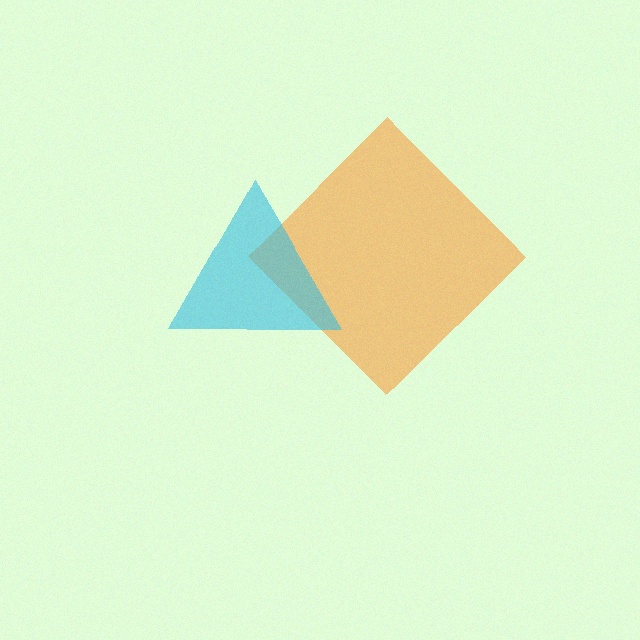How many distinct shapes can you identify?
There are 2 distinct shapes: an orange diamond, a cyan triangle.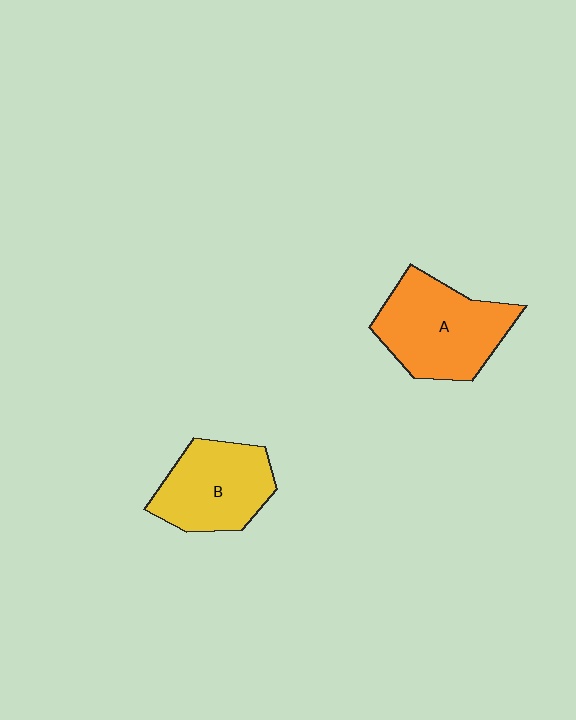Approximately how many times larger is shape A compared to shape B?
Approximately 1.2 times.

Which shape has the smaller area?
Shape B (yellow).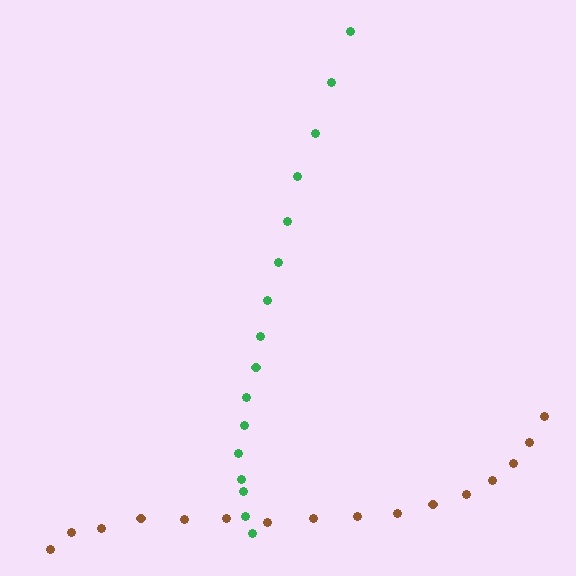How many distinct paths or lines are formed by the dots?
There are 2 distinct paths.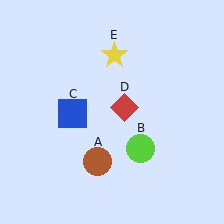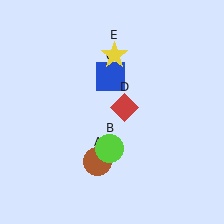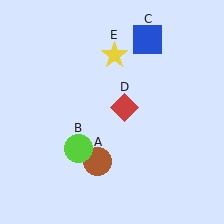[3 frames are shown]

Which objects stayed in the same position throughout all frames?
Brown circle (object A) and red diamond (object D) and yellow star (object E) remained stationary.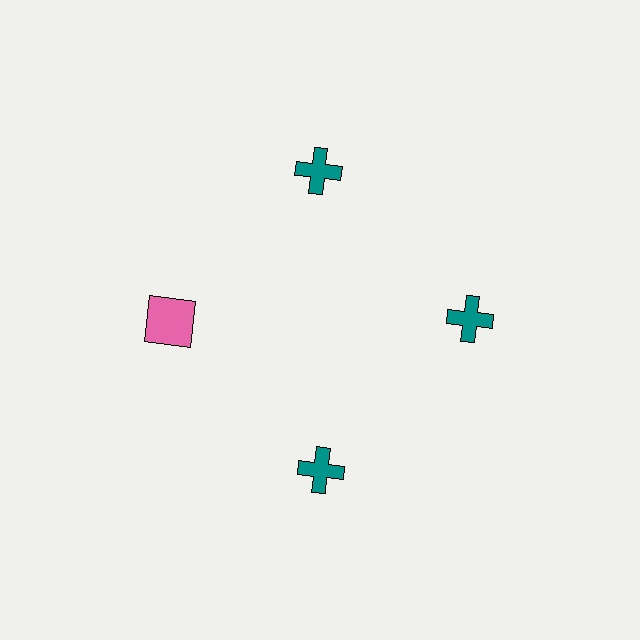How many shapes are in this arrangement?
There are 4 shapes arranged in a ring pattern.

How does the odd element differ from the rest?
It differs in both color (pink instead of teal) and shape (square instead of cross).